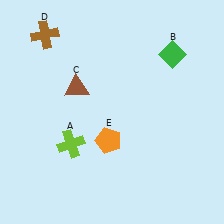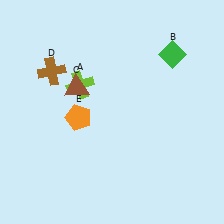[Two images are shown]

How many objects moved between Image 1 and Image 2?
3 objects moved between the two images.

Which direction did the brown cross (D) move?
The brown cross (D) moved down.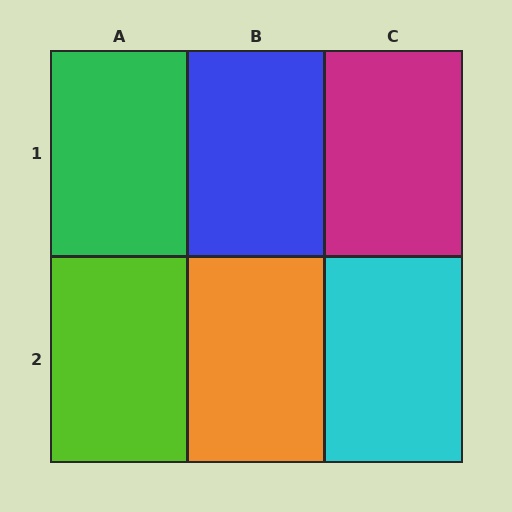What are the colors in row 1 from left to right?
Green, blue, magenta.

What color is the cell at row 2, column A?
Lime.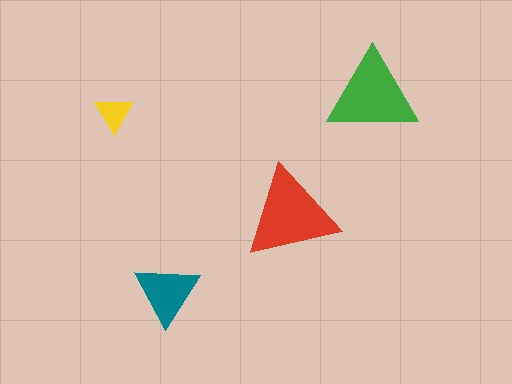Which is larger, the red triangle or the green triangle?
The red one.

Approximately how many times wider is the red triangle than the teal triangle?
About 1.5 times wider.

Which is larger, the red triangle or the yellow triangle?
The red one.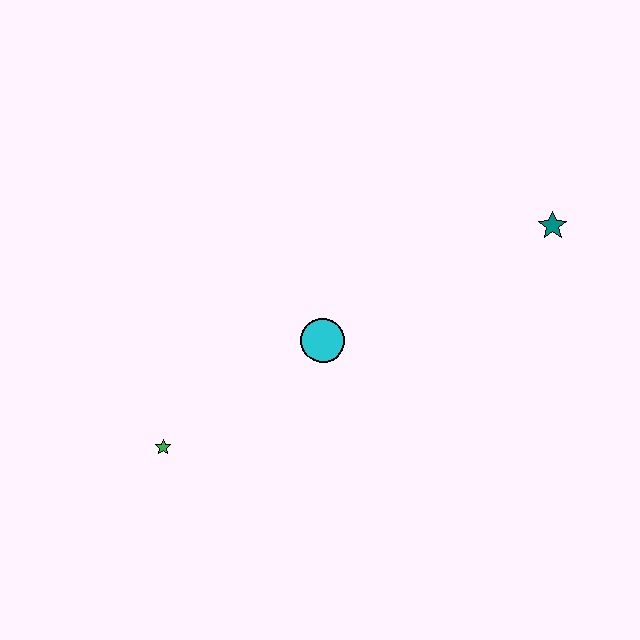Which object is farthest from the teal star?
The green star is farthest from the teal star.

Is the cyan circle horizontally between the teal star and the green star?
Yes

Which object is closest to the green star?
The cyan circle is closest to the green star.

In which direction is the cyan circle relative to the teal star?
The cyan circle is to the left of the teal star.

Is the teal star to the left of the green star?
No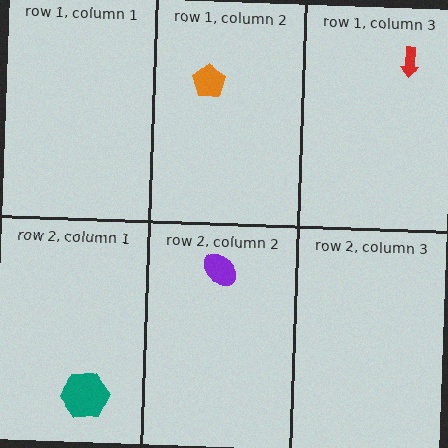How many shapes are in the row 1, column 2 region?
1.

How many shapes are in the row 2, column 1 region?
1.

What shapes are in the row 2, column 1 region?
The teal hexagon.